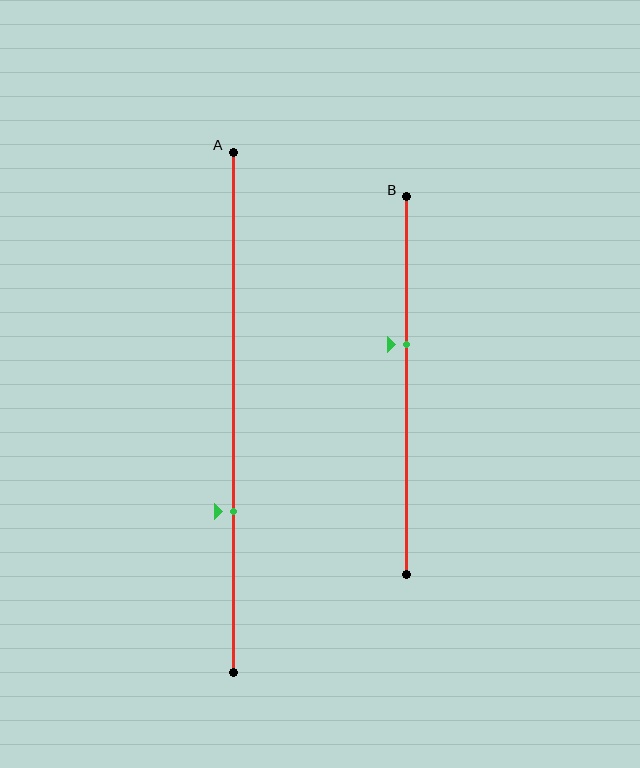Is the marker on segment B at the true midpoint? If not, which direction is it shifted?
No, the marker on segment B is shifted upward by about 11% of the segment length.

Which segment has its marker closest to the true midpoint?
Segment B has its marker closest to the true midpoint.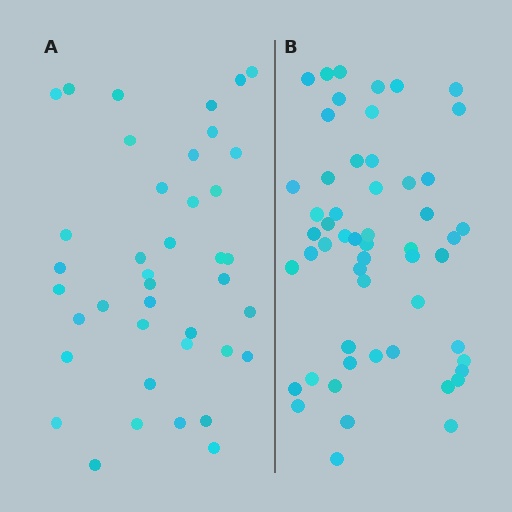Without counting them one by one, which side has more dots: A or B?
Region B (the right region) has more dots.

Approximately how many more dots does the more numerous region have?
Region B has approximately 15 more dots than region A.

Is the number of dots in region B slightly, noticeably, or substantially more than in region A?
Region B has noticeably more, but not dramatically so. The ratio is roughly 1.4 to 1.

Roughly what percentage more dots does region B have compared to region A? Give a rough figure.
About 35% more.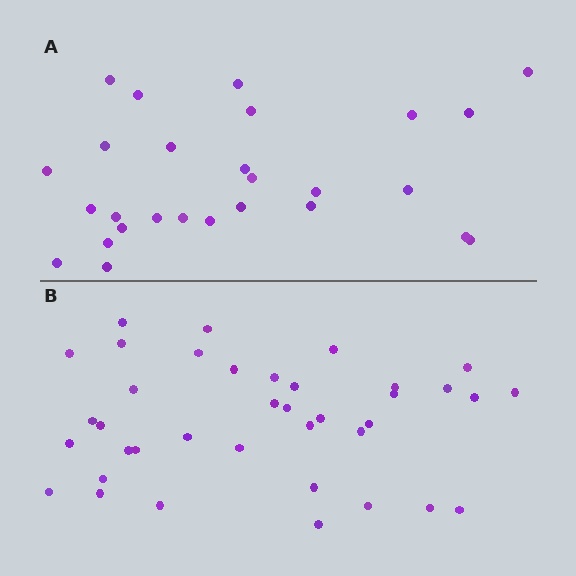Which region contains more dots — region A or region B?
Region B (the bottom region) has more dots.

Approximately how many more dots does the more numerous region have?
Region B has roughly 12 or so more dots than region A.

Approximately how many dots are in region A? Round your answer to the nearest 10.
About 30 dots. (The exact count is 27, which rounds to 30.)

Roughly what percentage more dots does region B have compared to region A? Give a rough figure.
About 40% more.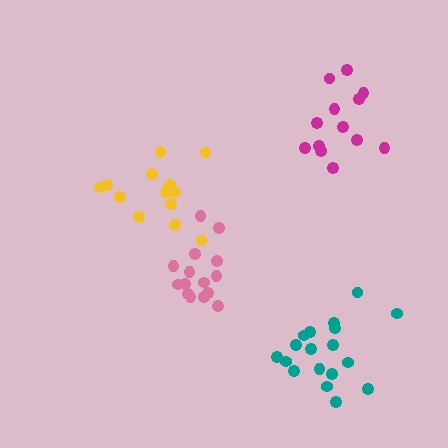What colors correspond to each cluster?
The clusters are colored: magenta, teal, pink, yellow.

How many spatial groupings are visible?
There are 4 spatial groupings.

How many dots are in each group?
Group 1: 13 dots, Group 2: 18 dots, Group 3: 15 dots, Group 4: 14 dots (60 total).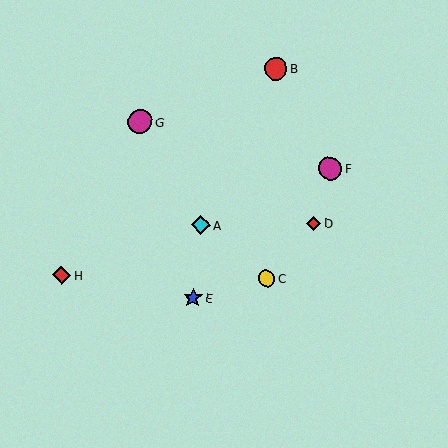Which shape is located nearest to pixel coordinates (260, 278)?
The yellow circle (labeled C) at (267, 279) is nearest to that location.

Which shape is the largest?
The magenta circle (labeled G) is the largest.